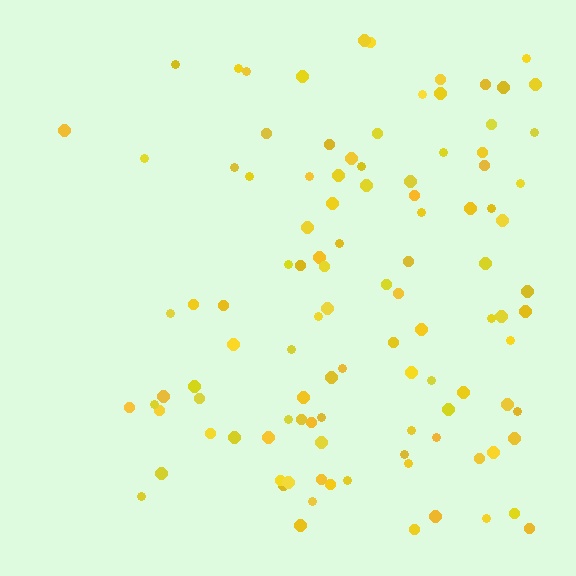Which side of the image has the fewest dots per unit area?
The left.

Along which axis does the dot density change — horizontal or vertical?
Horizontal.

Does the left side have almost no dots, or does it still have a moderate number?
Still a moderate number, just noticeably fewer than the right.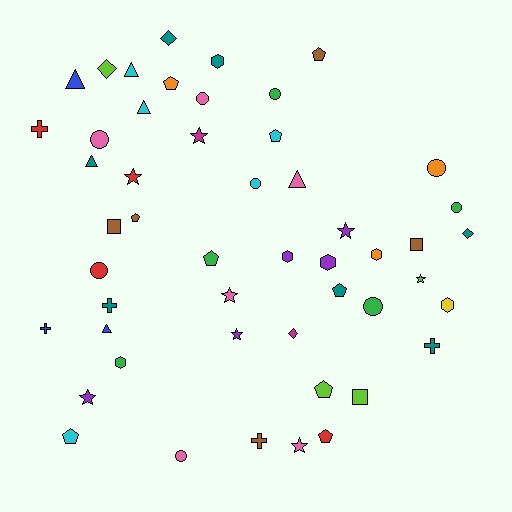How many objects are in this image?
There are 50 objects.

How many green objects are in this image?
There are 5 green objects.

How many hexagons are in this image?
There are 6 hexagons.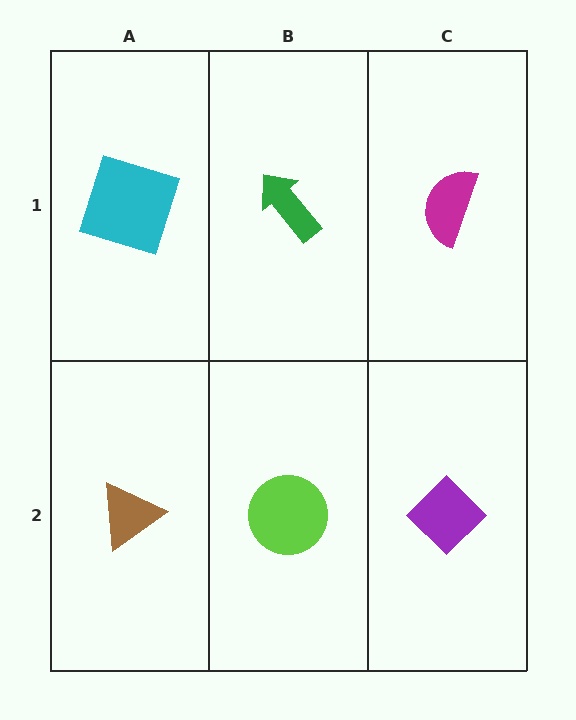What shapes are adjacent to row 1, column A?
A brown triangle (row 2, column A), a green arrow (row 1, column B).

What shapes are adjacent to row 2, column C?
A magenta semicircle (row 1, column C), a lime circle (row 2, column B).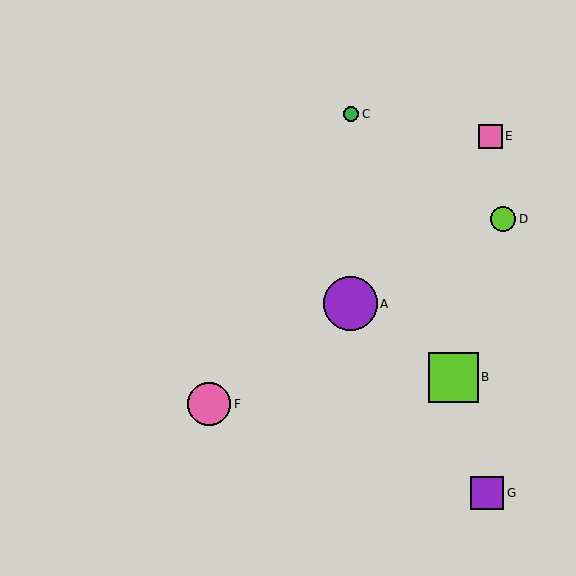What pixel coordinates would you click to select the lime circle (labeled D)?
Click at (503, 219) to select the lime circle D.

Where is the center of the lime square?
The center of the lime square is at (453, 377).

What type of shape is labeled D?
Shape D is a lime circle.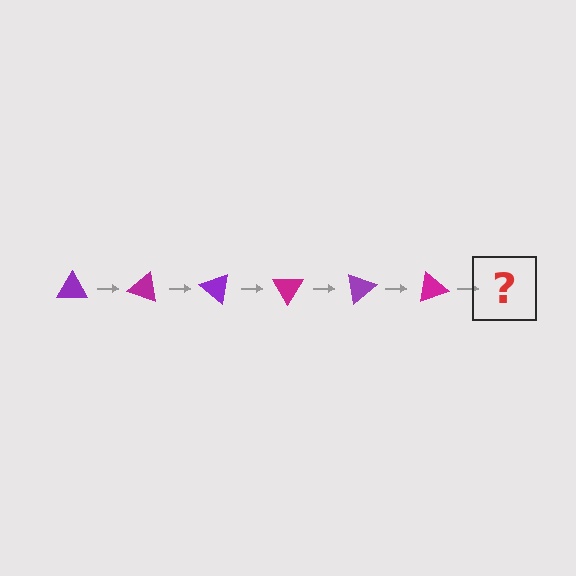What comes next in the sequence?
The next element should be a purple triangle, rotated 120 degrees from the start.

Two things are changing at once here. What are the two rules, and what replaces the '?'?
The two rules are that it rotates 20 degrees each step and the color cycles through purple and magenta. The '?' should be a purple triangle, rotated 120 degrees from the start.